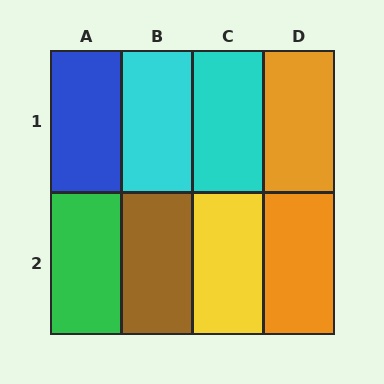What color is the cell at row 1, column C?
Cyan.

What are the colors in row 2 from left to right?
Green, brown, yellow, orange.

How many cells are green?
1 cell is green.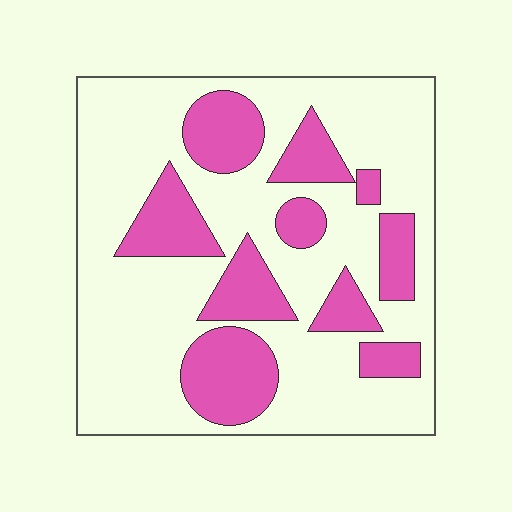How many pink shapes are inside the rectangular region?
10.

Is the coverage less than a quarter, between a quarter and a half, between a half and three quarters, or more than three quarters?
Between a quarter and a half.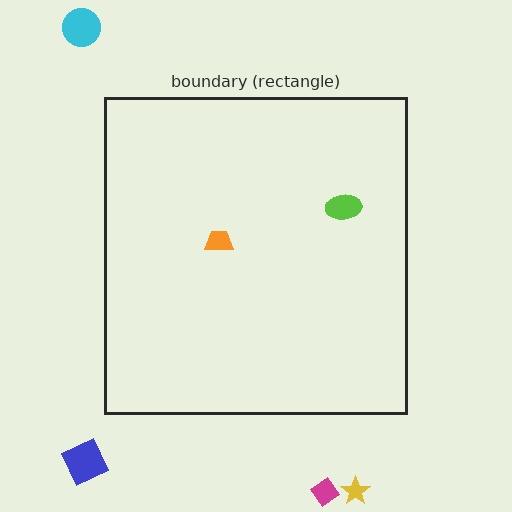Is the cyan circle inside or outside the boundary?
Outside.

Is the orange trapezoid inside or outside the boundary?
Inside.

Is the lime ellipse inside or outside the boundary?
Inside.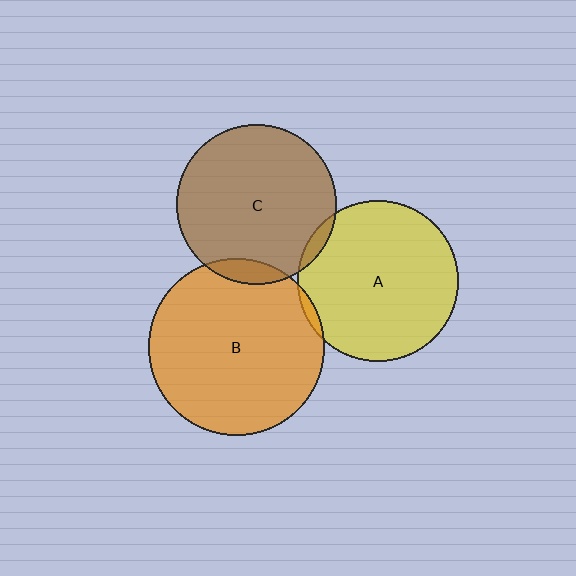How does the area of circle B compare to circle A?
Approximately 1.2 times.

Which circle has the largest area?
Circle B (orange).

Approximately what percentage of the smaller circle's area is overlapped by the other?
Approximately 5%.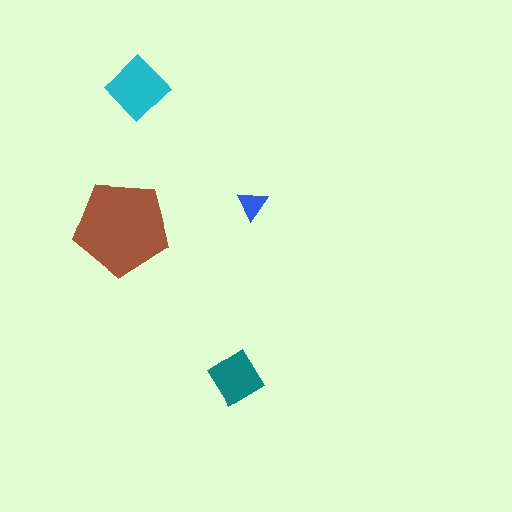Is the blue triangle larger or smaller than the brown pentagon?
Smaller.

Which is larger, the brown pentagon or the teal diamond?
The brown pentagon.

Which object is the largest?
The brown pentagon.